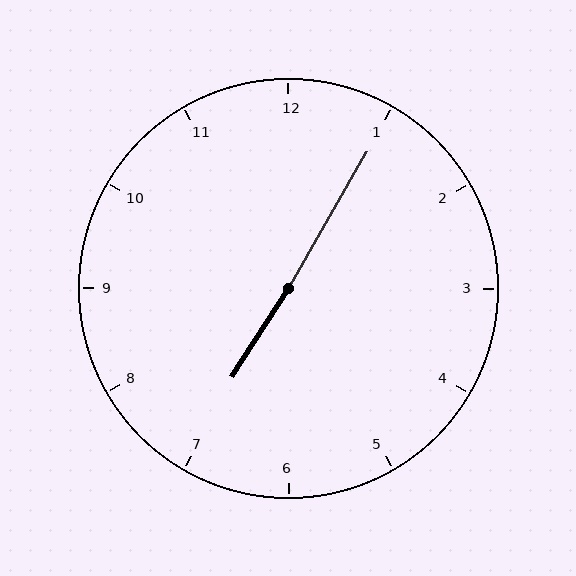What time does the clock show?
7:05.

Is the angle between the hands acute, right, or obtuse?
It is obtuse.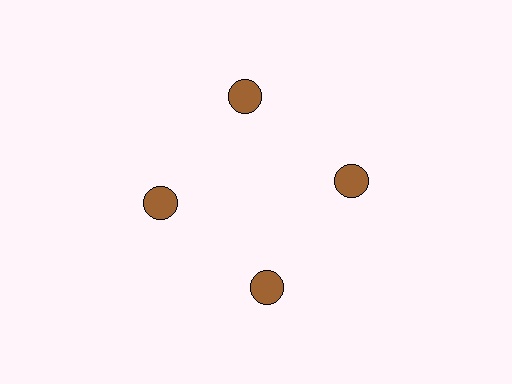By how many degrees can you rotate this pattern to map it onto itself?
The pattern maps onto itself every 90 degrees of rotation.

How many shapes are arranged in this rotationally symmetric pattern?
There are 4 shapes, arranged in 4 groups of 1.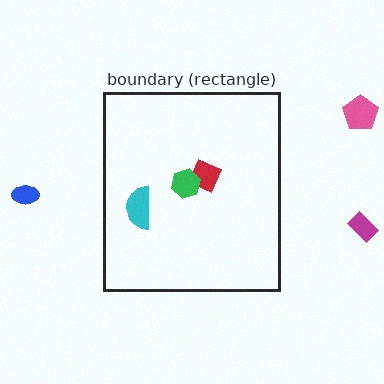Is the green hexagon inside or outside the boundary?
Inside.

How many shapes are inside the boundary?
3 inside, 3 outside.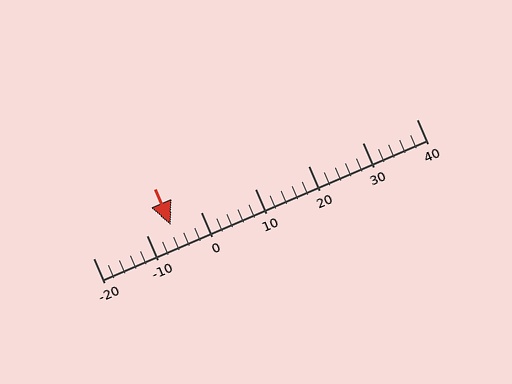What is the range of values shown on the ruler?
The ruler shows values from -20 to 40.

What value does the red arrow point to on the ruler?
The red arrow points to approximately -6.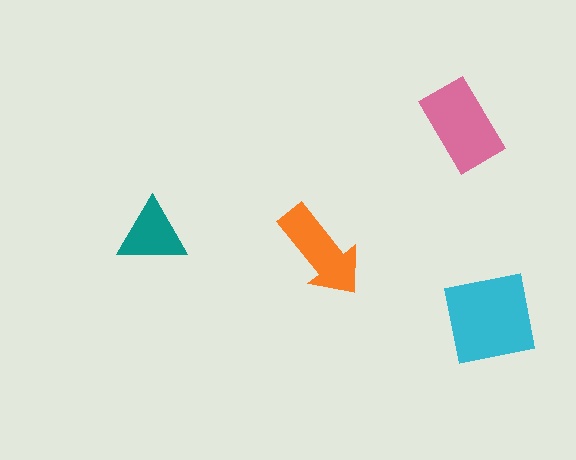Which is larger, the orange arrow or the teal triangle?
The orange arrow.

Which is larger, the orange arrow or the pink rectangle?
The pink rectangle.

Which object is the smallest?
The teal triangle.